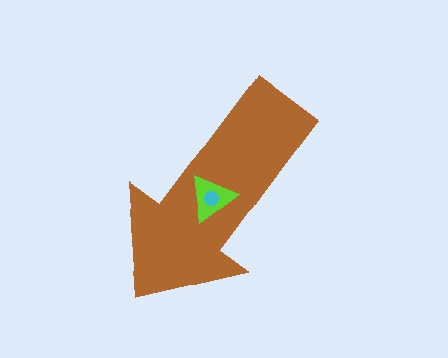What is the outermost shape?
The brown arrow.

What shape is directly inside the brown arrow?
The lime triangle.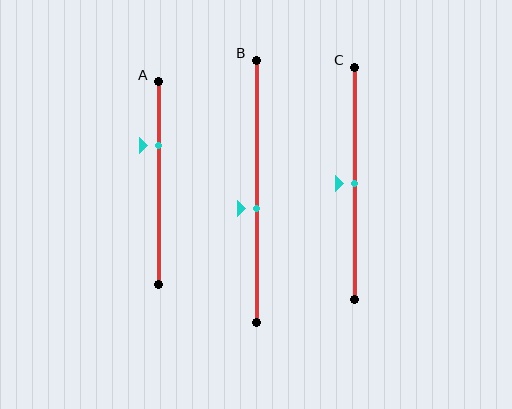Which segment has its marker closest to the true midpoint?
Segment C has its marker closest to the true midpoint.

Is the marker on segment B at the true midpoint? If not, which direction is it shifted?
No, the marker on segment B is shifted downward by about 7% of the segment length.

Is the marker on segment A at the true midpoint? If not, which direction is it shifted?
No, the marker on segment A is shifted upward by about 19% of the segment length.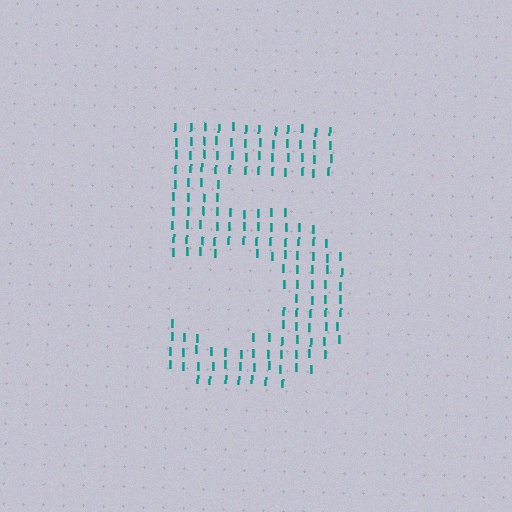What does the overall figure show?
The overall figure shows the digit 5.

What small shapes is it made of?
It is made of small letter I's.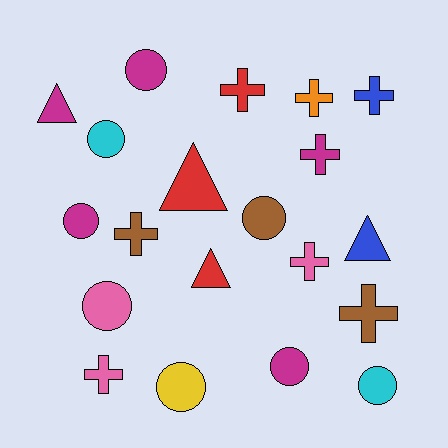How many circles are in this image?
There are 8 circles.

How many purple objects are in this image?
There are no purple objects.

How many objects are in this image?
There are 20 objects.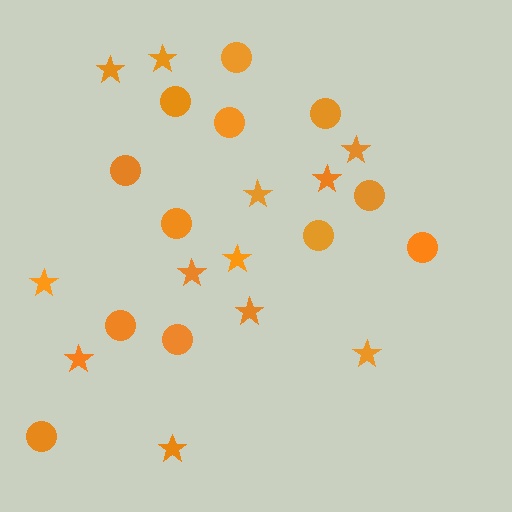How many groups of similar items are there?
There are 2 groups: one group of circles (12) and one group of stars (12).